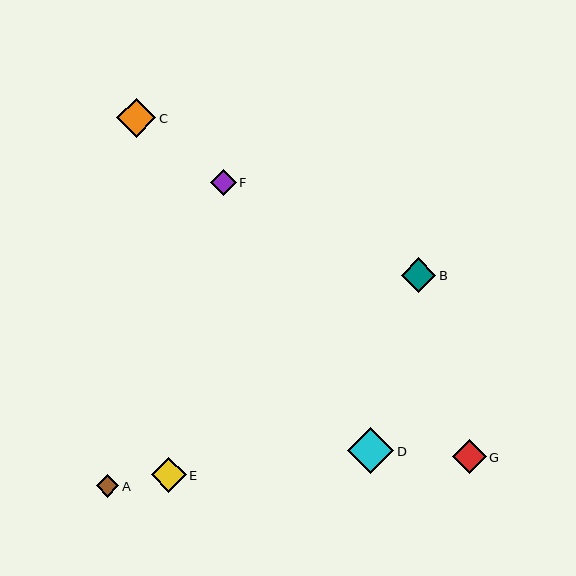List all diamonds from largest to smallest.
From largest to smallest: D, C, E, B, G, F, A.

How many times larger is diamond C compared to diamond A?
Diamond C is approximately 1.7 times the size of diamond A.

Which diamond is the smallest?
Diamond A is the smallest with a size of approximately 22 pixels.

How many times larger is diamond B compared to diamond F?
Diamond B is approximately 1.3 times the size of diamond F.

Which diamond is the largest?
Diamond D is the largest with a size of approximately 47 pixels.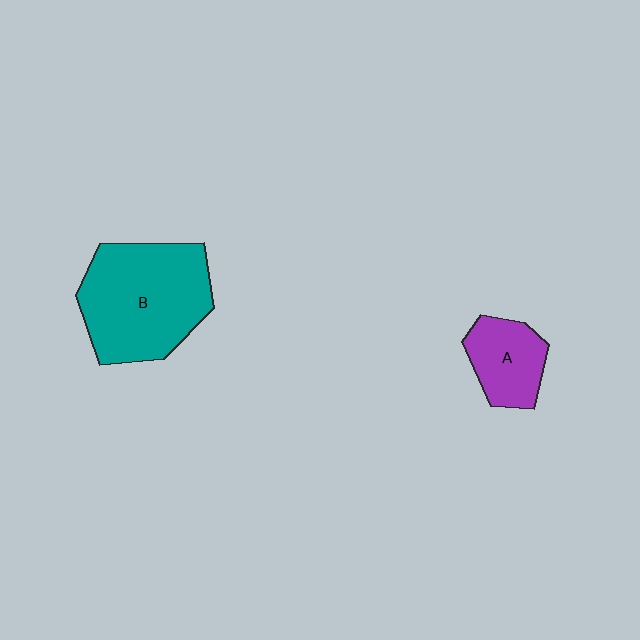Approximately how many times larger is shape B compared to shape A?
Approximately 2.3 times.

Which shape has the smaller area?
Shape A (purple).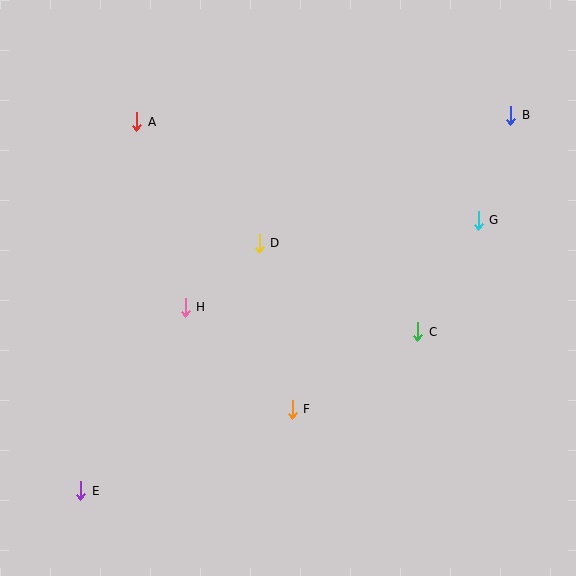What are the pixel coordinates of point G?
Point G is at (478, 220).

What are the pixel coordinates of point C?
Point C is at (418, 332).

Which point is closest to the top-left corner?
Point A is closest to the top-left corner.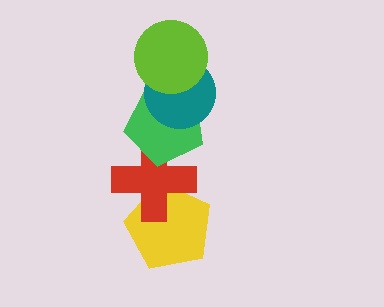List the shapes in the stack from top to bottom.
From top to bottom: the lime circle, the teal circle, the green pentagon, the red cross, the yellow pentagon.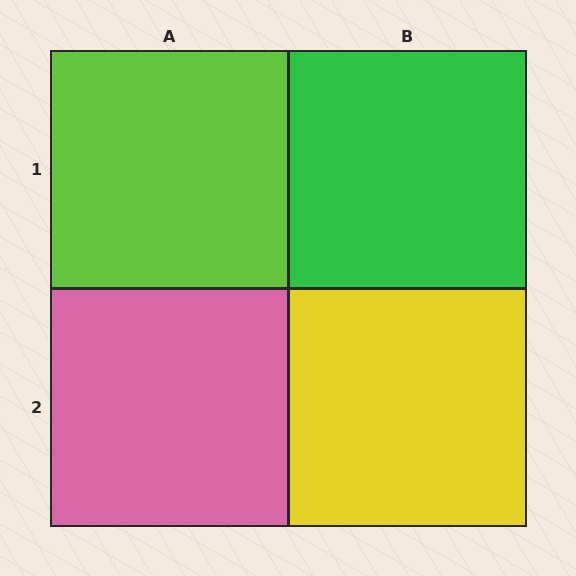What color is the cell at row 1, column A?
Lime.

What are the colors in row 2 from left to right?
Pink, yellow.